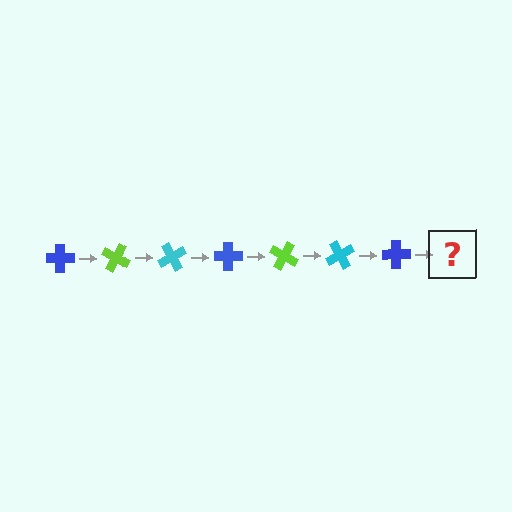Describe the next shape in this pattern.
It should be a lime cross, rotated 210 degrees from the start.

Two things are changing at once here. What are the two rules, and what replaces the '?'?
The two rules are that it rotates 30 degrees each step and the color cycles through blue, lime, and cyan. The '?' should be a lime cross, rotated 210 degrees from the start.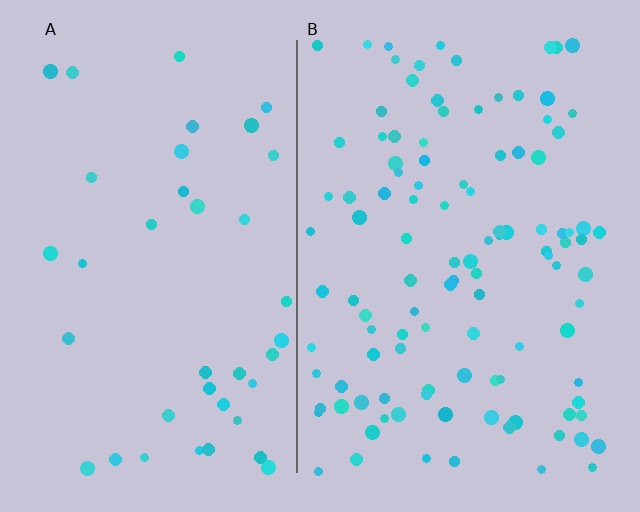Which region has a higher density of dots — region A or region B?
B (the right).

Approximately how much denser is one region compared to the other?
Approximately 2.8× — region B over region A.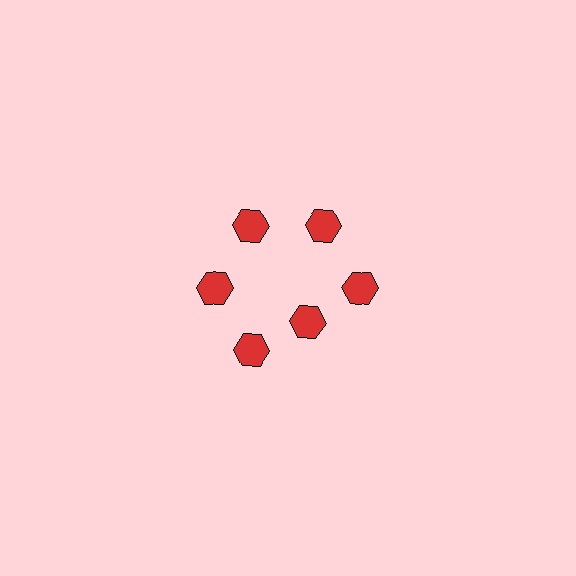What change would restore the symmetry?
The symmetry would be restored by moving it outward, back onto the ring so that all 6 hexagons sit at equal angles and equal distance from the center.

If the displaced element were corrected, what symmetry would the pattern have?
It would have 6-fold rotational symmetry — the pattern would map onto itself every 60 degrees.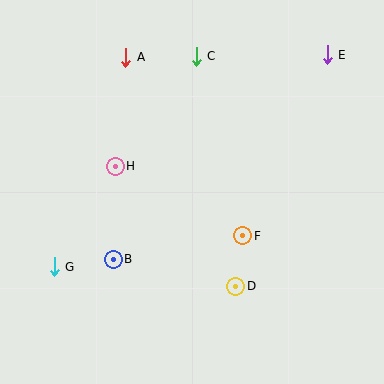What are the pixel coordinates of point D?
Point D is at (236, 287).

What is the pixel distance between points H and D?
The distance between H and D is 170 pixels.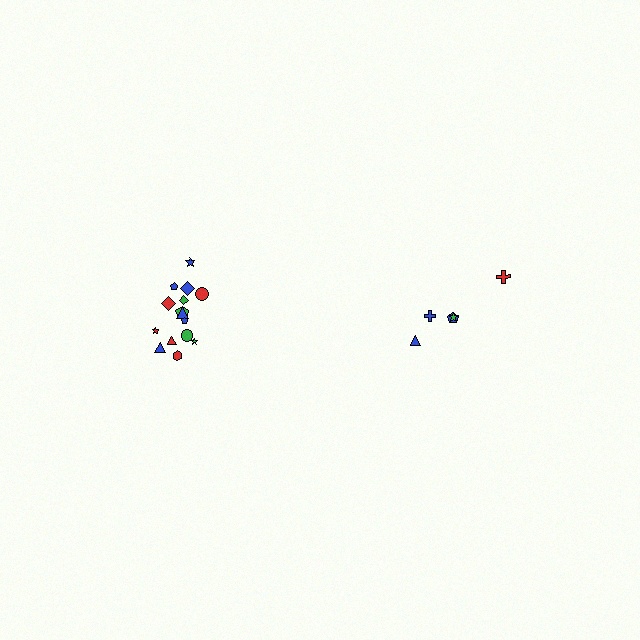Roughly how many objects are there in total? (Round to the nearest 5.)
Roughly 20 objects in total.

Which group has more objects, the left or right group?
The left group.